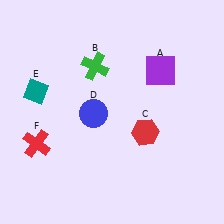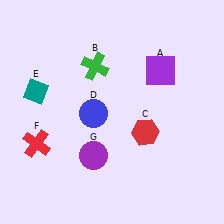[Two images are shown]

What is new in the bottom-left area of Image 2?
A purple circle (G) was added in the bottom-left area of Image 2.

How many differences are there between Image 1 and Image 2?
There is 1 difference between the two images.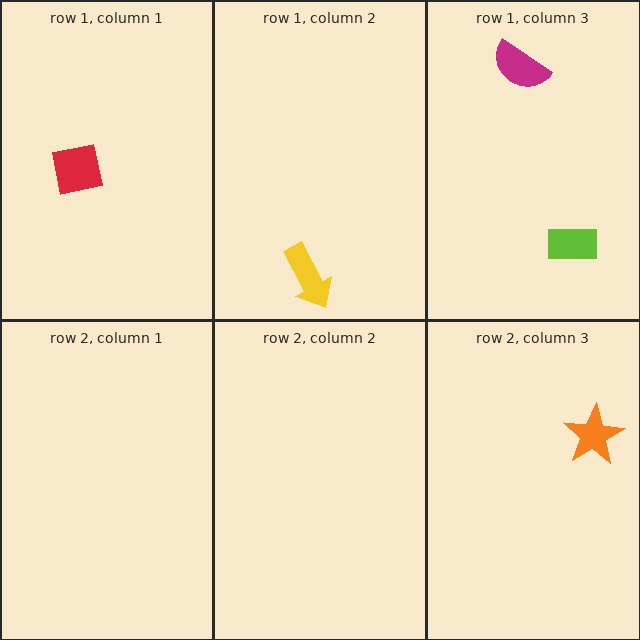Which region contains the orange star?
The row 2, column 3 region.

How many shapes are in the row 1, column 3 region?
2.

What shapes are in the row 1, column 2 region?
The yellow arrow.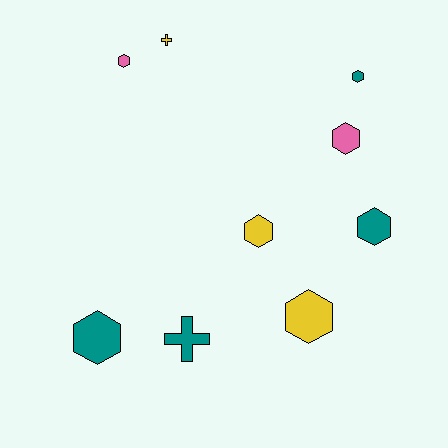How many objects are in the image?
There are 9 objects.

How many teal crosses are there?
There is 1 teal cross.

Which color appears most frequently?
Teal, with 4 objects.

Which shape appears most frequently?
Hexagon, with 7 objects.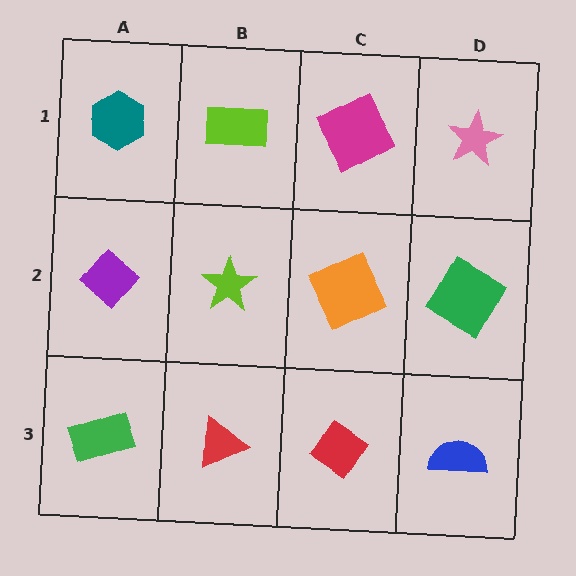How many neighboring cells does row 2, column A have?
3.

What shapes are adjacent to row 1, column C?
An orange square (row 2, column C), a lime rectangle (row 1, column B), a pink star (row 1, column D).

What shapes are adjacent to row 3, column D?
A green square (row 2, column D), a red diamond (row 3, column C).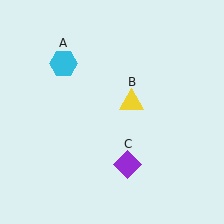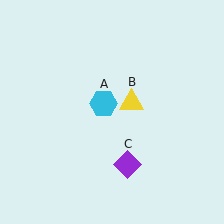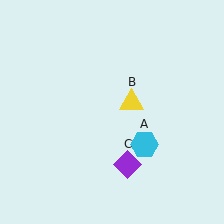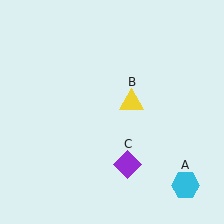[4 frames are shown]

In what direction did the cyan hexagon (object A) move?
The cyan hexagon (object A) moved down and to the right.